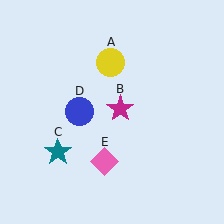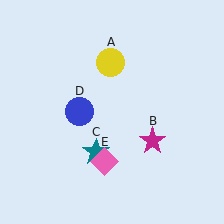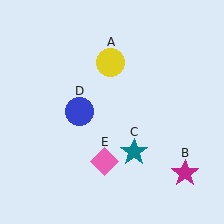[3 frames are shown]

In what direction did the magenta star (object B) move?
The magenta star (object B) moved down and to the right.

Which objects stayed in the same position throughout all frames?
Yellow circle (object A) and blue circle (object D) and pink diamond (object E) remained stationary.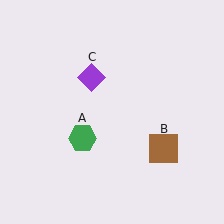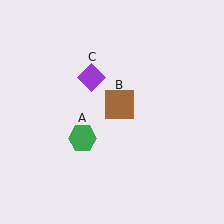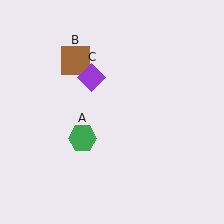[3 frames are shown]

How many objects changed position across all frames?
1 object changed position: brown square (object B).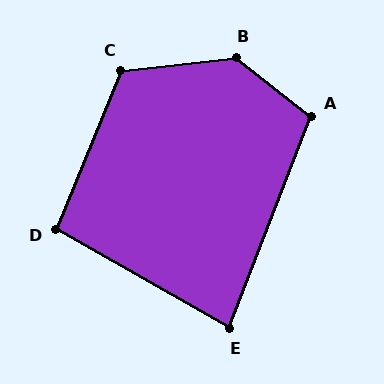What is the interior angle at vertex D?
Approximately 97 degrees (obtuse).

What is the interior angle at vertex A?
Approximately 107 degrees (obtuse).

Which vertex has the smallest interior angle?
E, at approximately 82 degrees.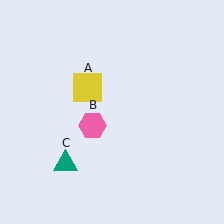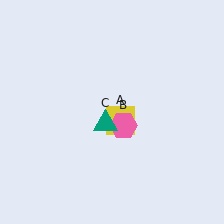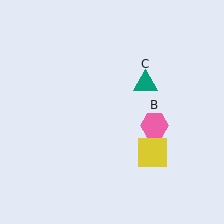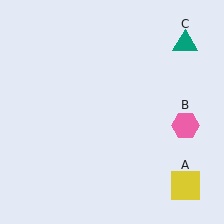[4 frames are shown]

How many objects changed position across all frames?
3 objects changed position: yellow square (object A), pink hexagon (object B), teal triangle (object C).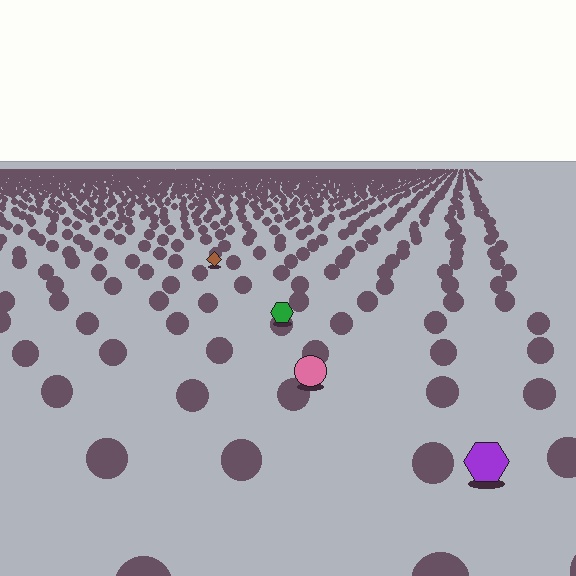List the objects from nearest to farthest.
From nearest to farthest: the purple hexagon, the pink circle, the green hexagon, the brown diamond.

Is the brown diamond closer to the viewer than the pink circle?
No. The pink circle is closer — you can tell from the texture gradient: the ground texture is coarser near it.